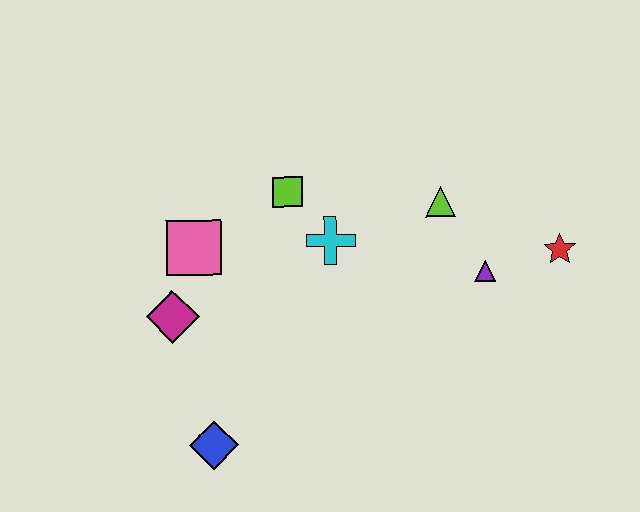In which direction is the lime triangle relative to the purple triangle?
The lime triangle is above the purple triangle.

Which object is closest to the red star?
The purple triangle is closest to the red star.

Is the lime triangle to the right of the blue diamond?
Yes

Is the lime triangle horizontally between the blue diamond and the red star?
Yes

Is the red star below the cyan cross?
Yes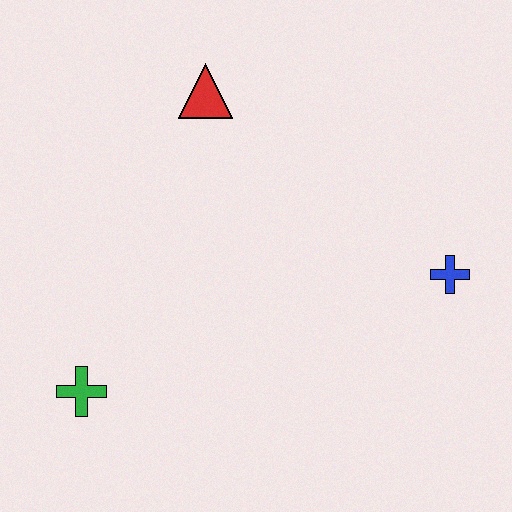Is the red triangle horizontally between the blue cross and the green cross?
Yes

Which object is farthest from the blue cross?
The green cross is farthest from the blue cross.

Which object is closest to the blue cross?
The red triangle is closest to the blue cross.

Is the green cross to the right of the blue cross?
No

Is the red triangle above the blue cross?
Yes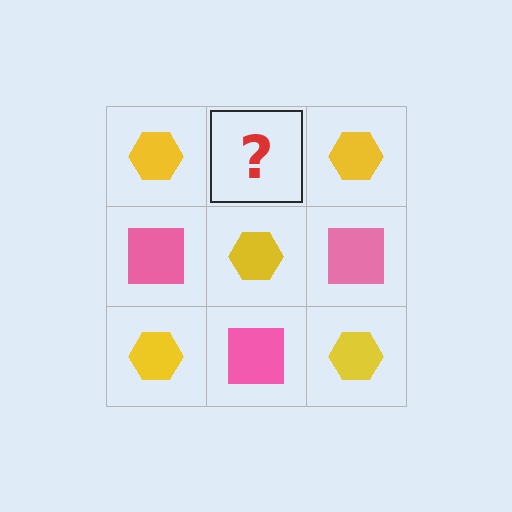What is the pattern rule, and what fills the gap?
The rule is that it alternates yellow hexagon and pink square in a checkerboard pattern. The gap should be filled with a pink square.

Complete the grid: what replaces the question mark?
The question mark should be replaced with a pink square.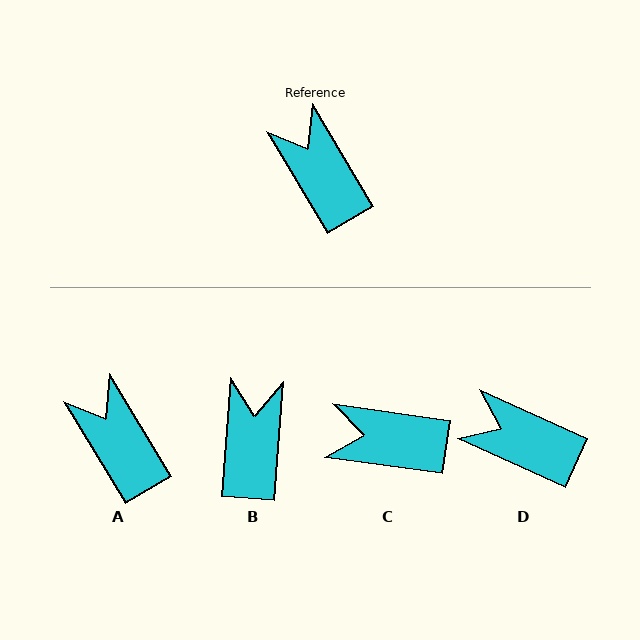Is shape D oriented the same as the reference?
No, it is off by about 35 degrees.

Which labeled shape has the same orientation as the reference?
A.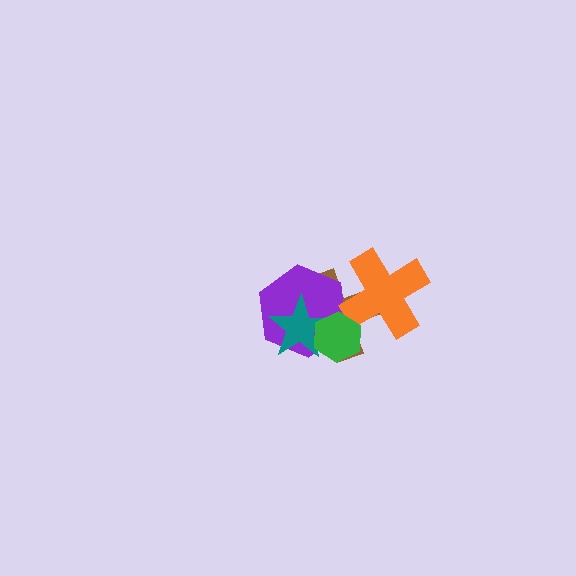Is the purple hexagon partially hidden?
Yes, it is partially covered by another shape.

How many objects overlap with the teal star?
3 objects overlap with the teal star.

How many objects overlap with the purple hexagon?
4 objects overlap with the purple hexagon.